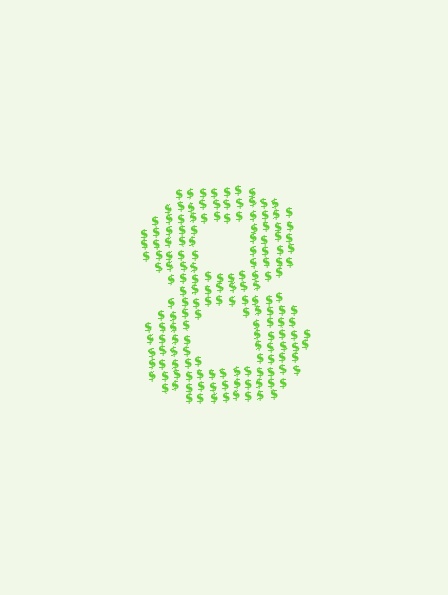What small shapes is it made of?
It is made of small dollar signs.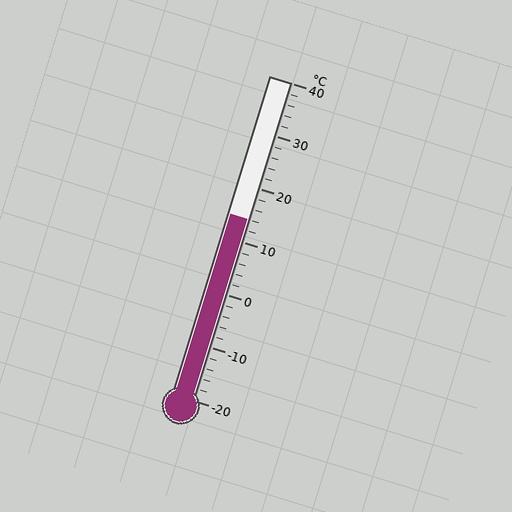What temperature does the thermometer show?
The thermometer shows approximately 14°C.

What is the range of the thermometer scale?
The thermometer scale ranges from -20°C to 40°C.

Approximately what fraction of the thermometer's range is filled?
The thermometer is filled to approximately 55% of its range.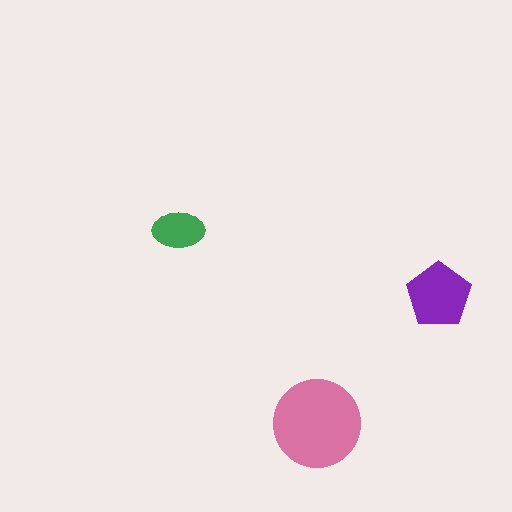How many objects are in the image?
There are 3 objects in the image.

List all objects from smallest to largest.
The green ellipse, the purple pentagon, the pink circle.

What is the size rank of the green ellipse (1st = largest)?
3rd.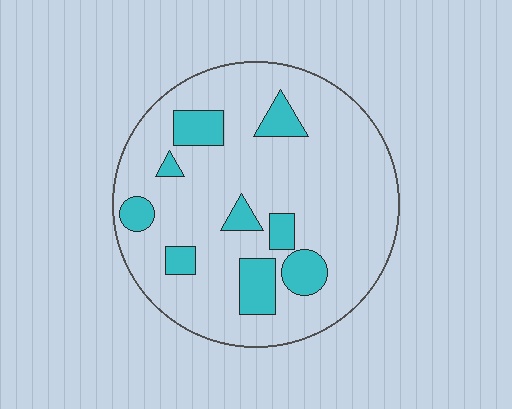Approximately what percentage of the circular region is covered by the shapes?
Approximately 15%.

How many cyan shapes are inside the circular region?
9.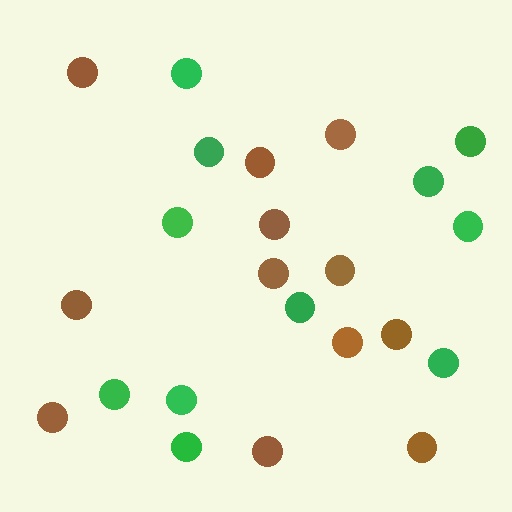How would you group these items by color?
There are 2 groups: one group of brown circles (12) and one group of green circles (11).